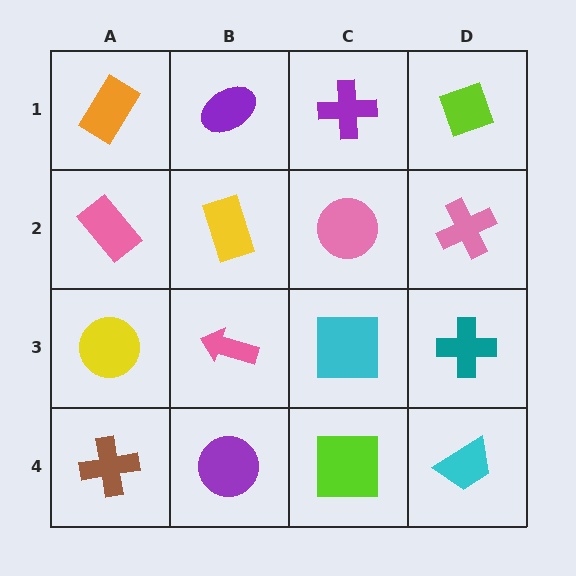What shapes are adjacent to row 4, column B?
A pink arrow (row 3, column B), a brown cross (row 4, column A), a lime square (row 4, column C).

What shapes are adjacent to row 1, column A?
A pink rectangle (row 2, column A), a purple ellipse (row 1, column B).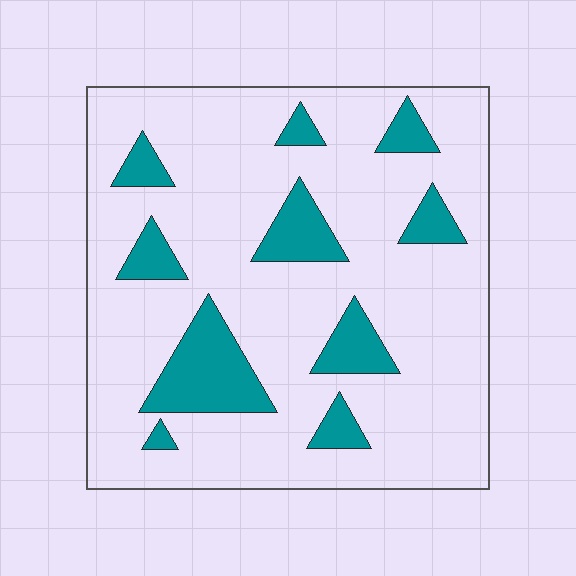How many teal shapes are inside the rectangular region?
10.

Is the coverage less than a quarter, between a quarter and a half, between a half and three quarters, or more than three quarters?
Less than a quarter.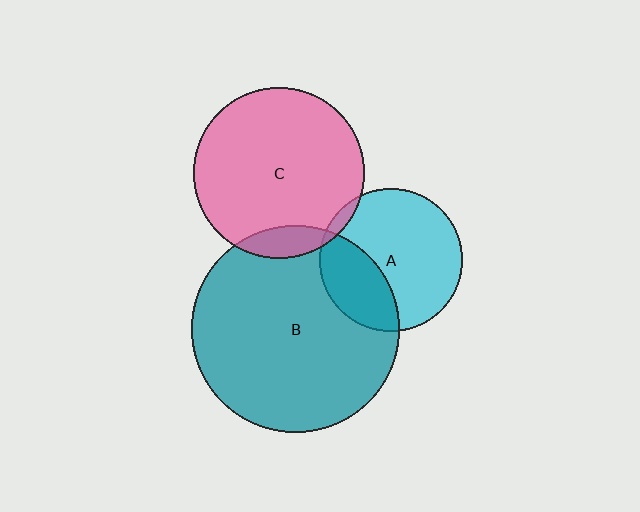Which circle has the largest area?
Circle B (teal).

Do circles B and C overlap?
Yes.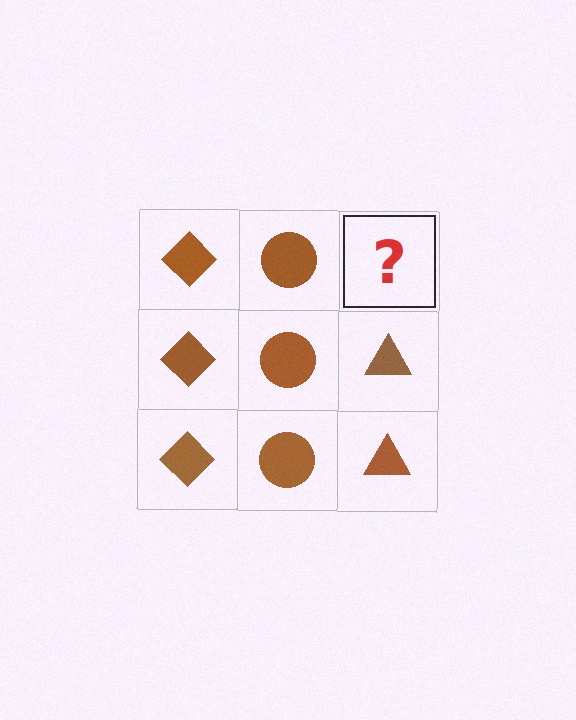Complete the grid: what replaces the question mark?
The question mark should be replaced with a brown triangle.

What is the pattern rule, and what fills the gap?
The rule is that each column has a consistent shape. The gap should be filled with a brown triangle.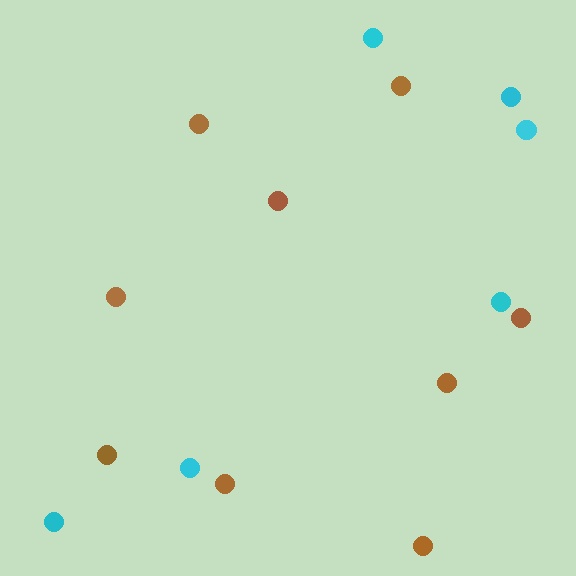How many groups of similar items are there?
There are 2 groups: one group of cyan circles (6) and one group of brown circles (9).